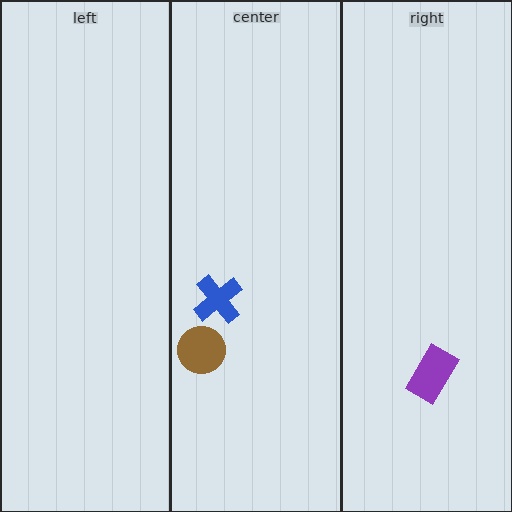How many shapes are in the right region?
1.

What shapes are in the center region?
The brown circle, the blue cross.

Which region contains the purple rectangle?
The right region.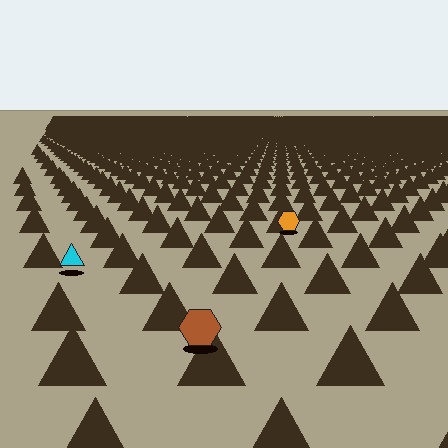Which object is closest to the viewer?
The brown hexagon is closest. The texture marks near it are larger and more spread out.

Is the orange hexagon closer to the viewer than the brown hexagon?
No. The brown hexagon is closer — you can tell from the texture gradient: the ground texture is coarser near it.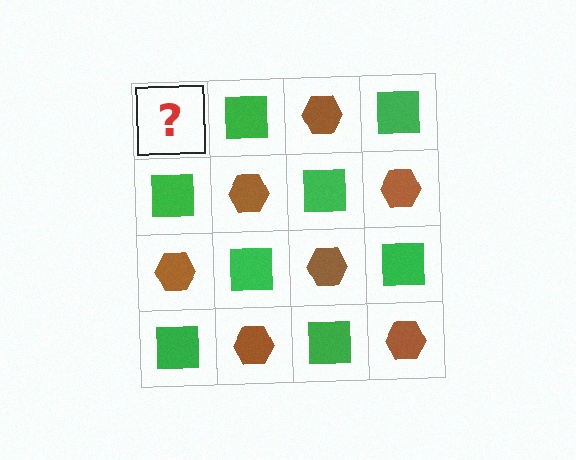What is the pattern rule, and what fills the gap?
The rule is that it alternates brown hexagon and green square in a checkerboard pattern. The gap should be filled with a brown hexagon.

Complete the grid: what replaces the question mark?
The question mark should be replaced with a brown hexagon.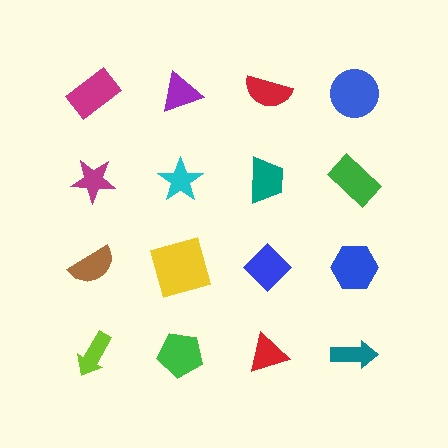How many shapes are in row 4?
4 shapes.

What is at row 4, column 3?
A red triangle.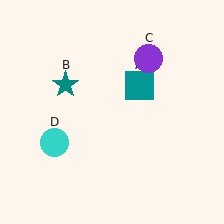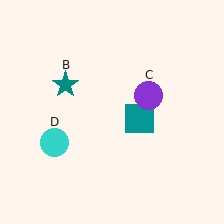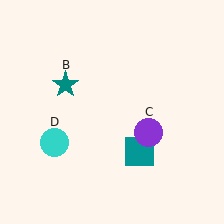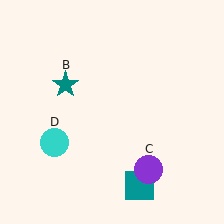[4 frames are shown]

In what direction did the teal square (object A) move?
The teal square (object A) moved down.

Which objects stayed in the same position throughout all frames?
Teal star (object B) and cyan circle (object D) remained stationary.